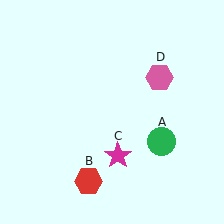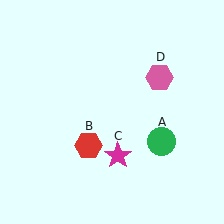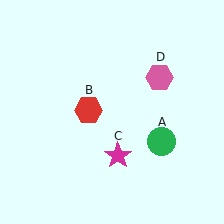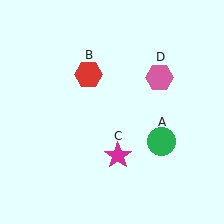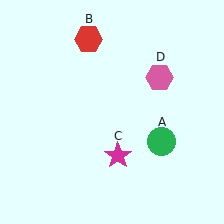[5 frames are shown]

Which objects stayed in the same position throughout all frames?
Green circle (object A) and magenta star (object C) and pink hexagon (object D) remained stationary.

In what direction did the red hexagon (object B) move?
The red hexagon (object B) moved up.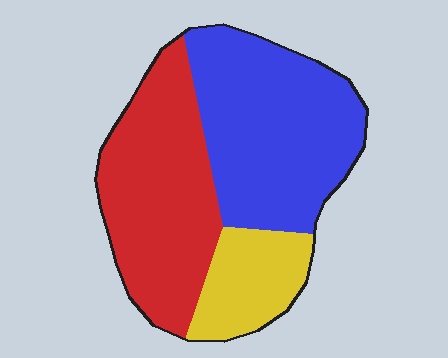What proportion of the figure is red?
Red takes up about two fifths (2/5) of the figure.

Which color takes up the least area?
Yellow, at roughly 15%.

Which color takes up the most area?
Blue, at roughly 45%.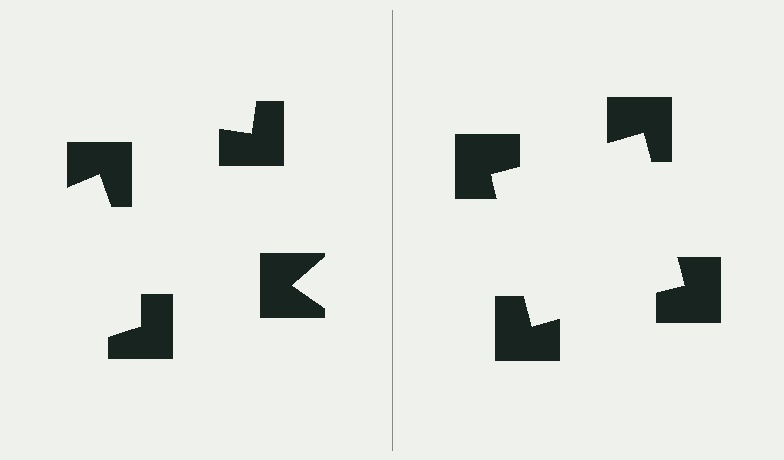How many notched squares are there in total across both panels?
8 — 4 on each side.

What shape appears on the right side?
An illusory square.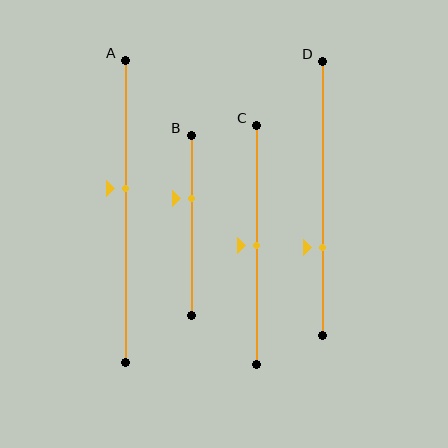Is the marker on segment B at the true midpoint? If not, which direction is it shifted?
No, the marker on segment B is shifted upward by about 15% of the segment length.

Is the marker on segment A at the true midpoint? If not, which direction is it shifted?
No, the marker on segment A is shifted upward by about 7% of the segment length.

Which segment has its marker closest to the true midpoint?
Segment C has its marker closest to the true midpoint.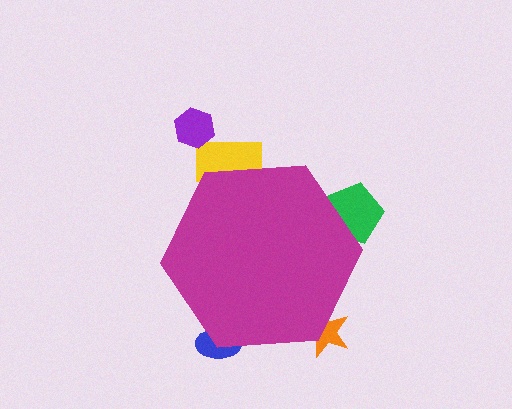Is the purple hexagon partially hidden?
No, the purple hexagon is fully visible.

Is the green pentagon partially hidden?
Yes, the green pentagon is partially hidden behind the magenta hexagon.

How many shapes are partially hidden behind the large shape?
4 shapes are partially hidden.